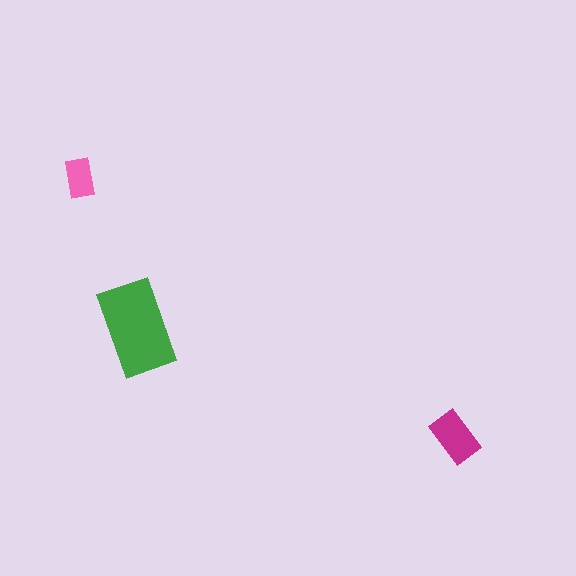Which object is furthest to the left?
The pink rectangle is leftmost.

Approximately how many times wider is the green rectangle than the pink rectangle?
About 2.5 times wider.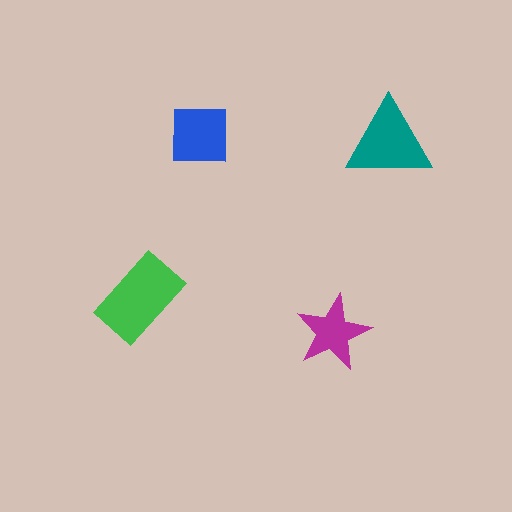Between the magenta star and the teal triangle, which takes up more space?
The teal triangle.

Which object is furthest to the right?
The teal triangle is rightmost.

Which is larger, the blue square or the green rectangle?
The green rectangle.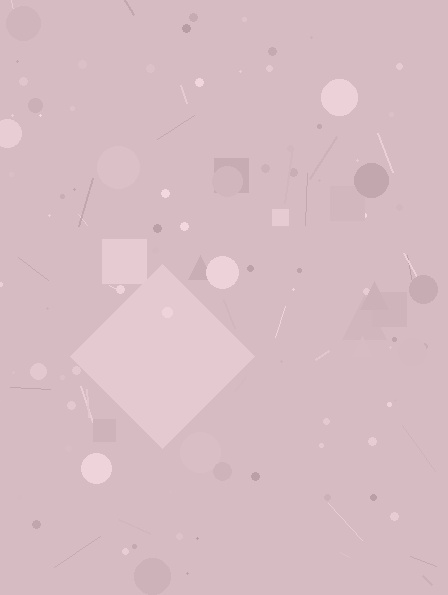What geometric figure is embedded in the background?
A diamond is embedded in the background.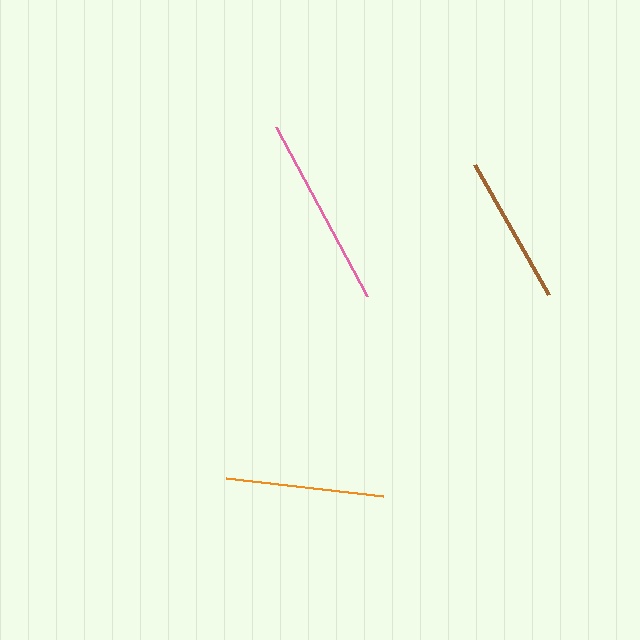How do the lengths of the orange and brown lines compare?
The orange and brown lines are approximately the same length.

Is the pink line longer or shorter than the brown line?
The pink line is longer than the brown line.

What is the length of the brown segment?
The brown segment is approximately 150 pixels long.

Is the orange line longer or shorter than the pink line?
The pink line is longer than the orange line.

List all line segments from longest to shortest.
From longest to shortest: pink, orange, brown.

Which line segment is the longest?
The pink line is the longest at approximately 193 pixels.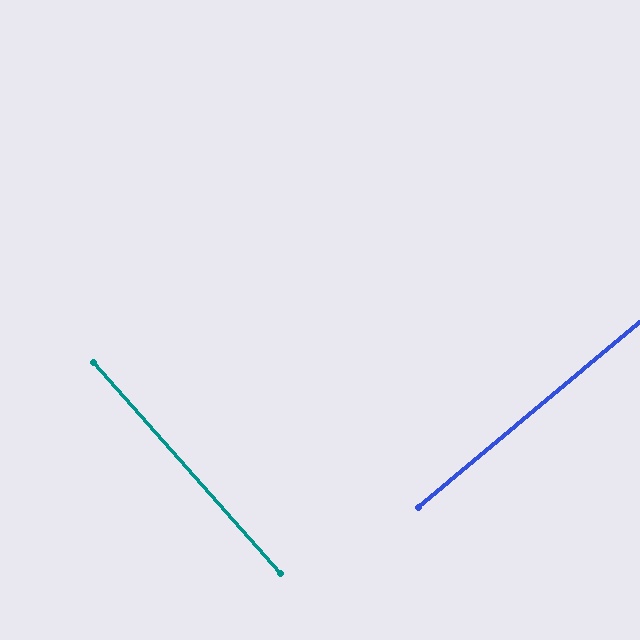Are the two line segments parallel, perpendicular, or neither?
Perpendicular — they meet at approximately 88°.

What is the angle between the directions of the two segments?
Approximately 88 degrees.